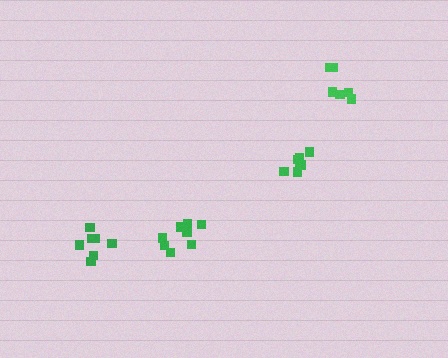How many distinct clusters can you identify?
There are 4 distinct clusters.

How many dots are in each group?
Group 1: 6 dots, Group 2: 8 dots, Group 3: 7 dots, Group 4: 8 dots (29 total).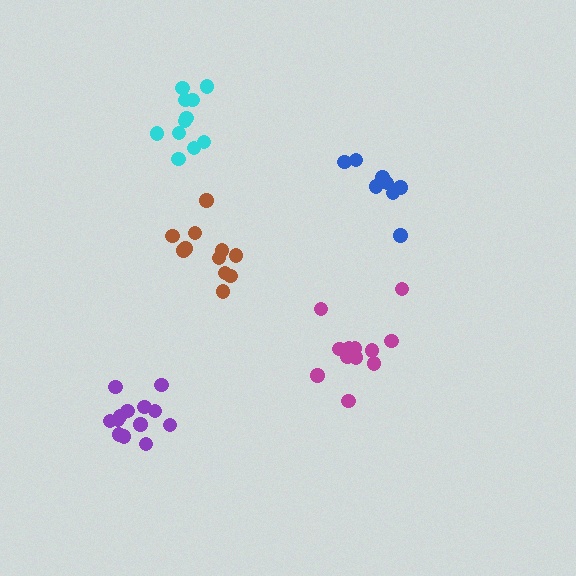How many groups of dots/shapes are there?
There are 5 groups.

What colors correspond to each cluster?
The clusters are colored: purple, blue, magenta, brown, cyan.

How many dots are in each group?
Group 1: 13 dots, Group 2: 8 dots, Group 3: 12 dots, Group 4: 11 dots, Group 5: 11 dots (55 total).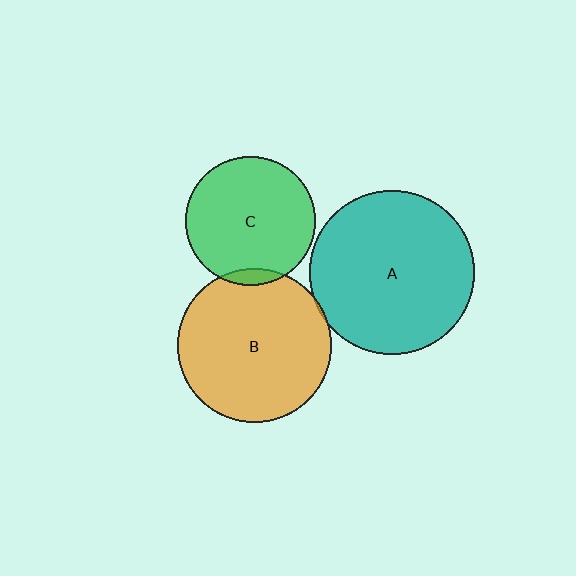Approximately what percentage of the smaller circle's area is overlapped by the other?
Approximately 5%.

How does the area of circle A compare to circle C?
Approximately 1.6 times.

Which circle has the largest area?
Circle A (teal).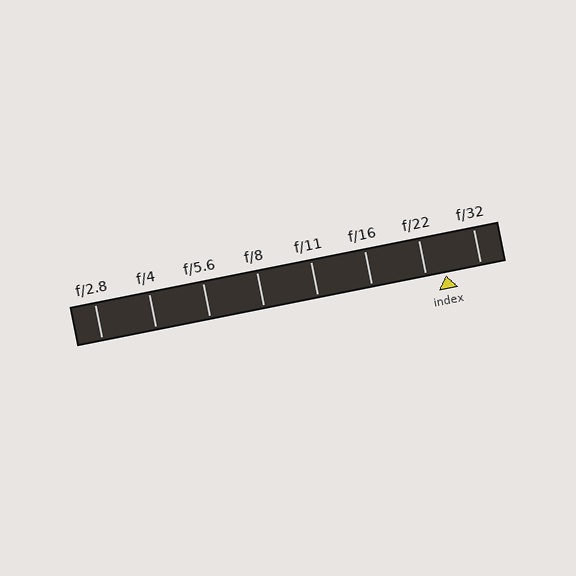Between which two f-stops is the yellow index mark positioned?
The index mark is between f/22 and f/32.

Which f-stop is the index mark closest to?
The index mark is closest to f/22.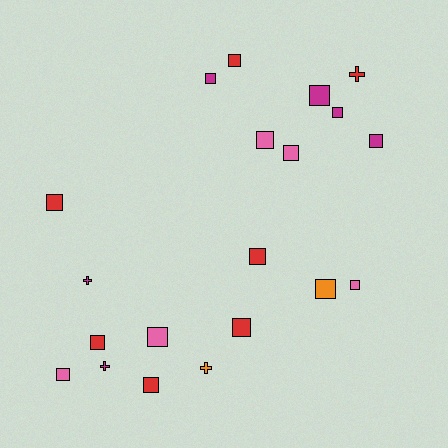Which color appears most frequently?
Red, with 7 objects.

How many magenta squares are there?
There are 4 magenta squares.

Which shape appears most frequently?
Square, with 16 objects.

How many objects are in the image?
There are 20 objects.